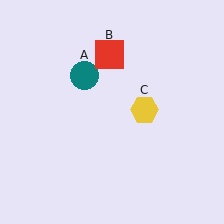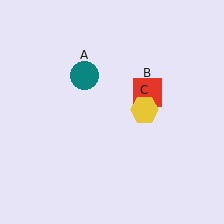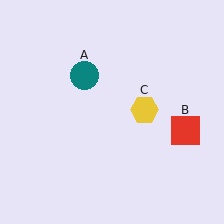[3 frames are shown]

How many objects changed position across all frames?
1 object changed position: red square (object B).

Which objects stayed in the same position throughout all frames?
Teal circle (object A) and yellow hexagon (object C) remained stationary.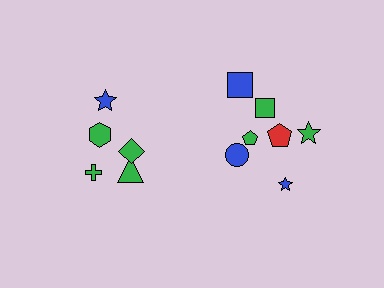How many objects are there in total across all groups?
There are 12 objects.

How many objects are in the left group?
There are 5 objects.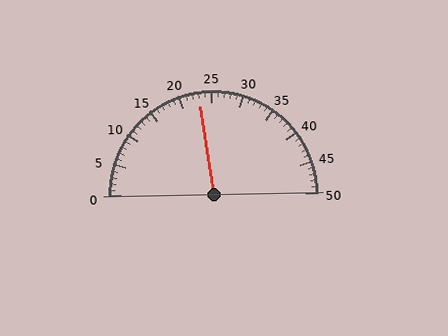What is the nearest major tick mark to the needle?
The nearest major tick mark is 25.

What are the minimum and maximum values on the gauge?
The gauge ranges from 0 to 50.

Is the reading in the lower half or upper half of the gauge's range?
The reading is in the lower half of the range (0 to 50).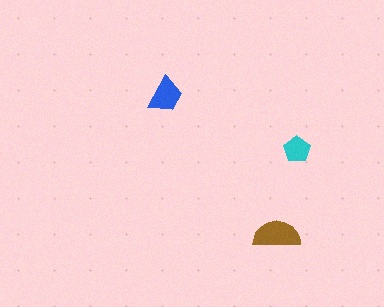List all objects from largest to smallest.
The brown semicircle, the blue trapezoid, the cyan pentagon.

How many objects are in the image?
There are 3 objects in the image.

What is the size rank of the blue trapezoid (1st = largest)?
2nd.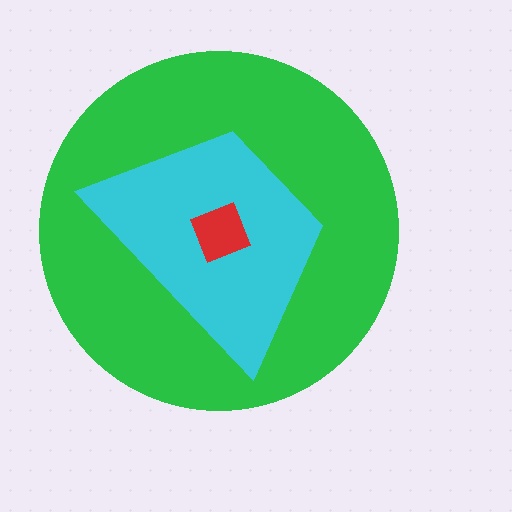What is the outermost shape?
The green circle.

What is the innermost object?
The red diamond.